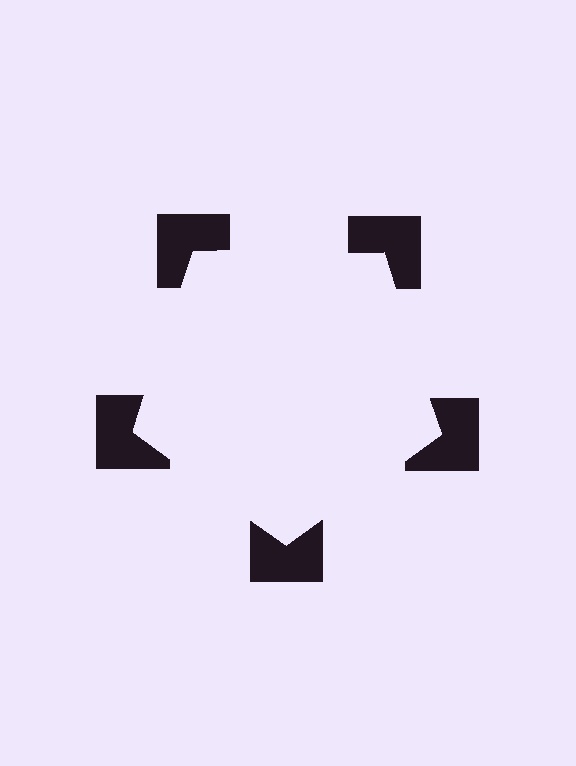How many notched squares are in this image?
There are 5 — one at each vertex of the illusory pentagon.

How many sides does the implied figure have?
5 sides.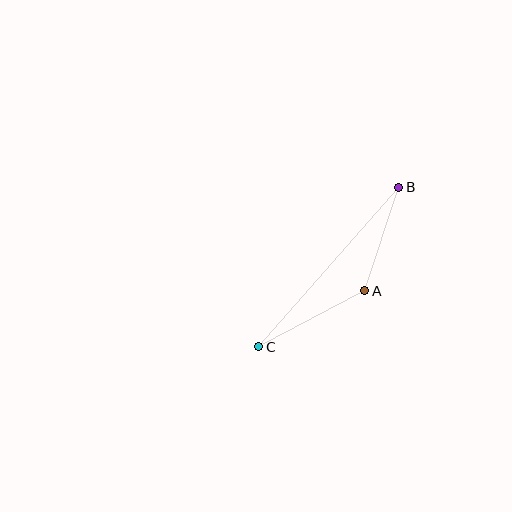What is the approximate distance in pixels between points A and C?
The distance between A and C is approximately 120 pixels.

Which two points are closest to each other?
Points A and B are closest to each other.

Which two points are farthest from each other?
Points B and C are farthest from each other.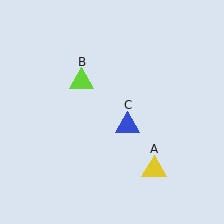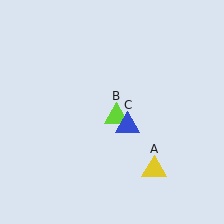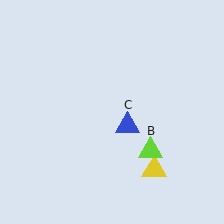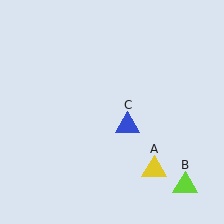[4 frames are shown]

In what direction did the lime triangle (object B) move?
The lime triangle (object B) moved down and to the right.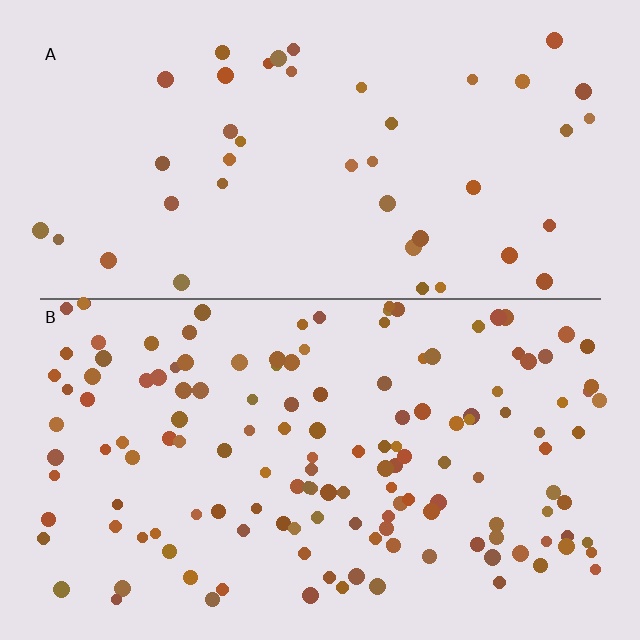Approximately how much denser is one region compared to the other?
Approximately 3.3× — region B over region A.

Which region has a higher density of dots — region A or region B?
B (the bottom).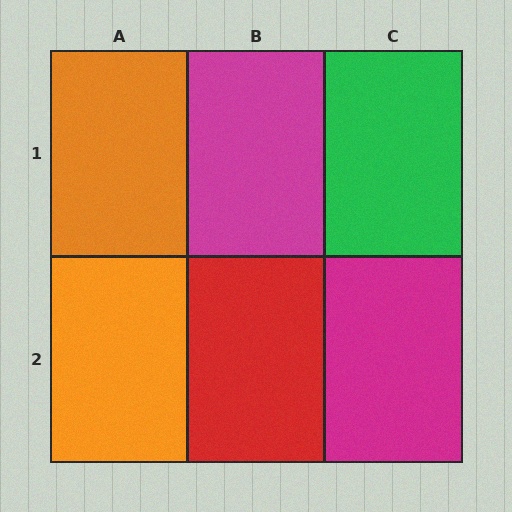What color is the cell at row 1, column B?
Magenta.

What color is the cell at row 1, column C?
Green.